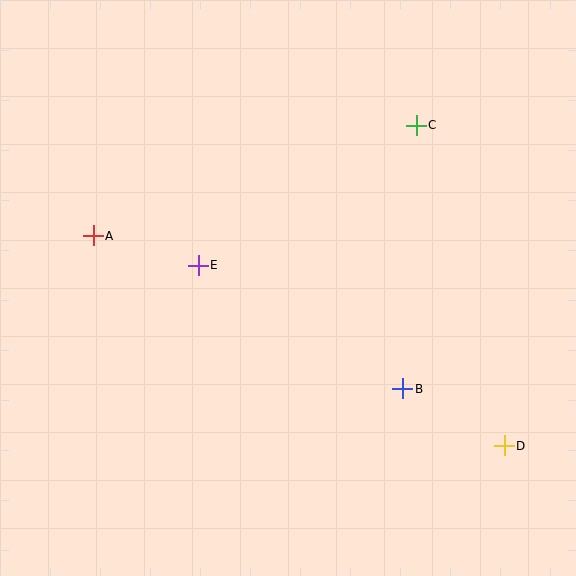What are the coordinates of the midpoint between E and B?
The midpoint between E and B is at (301, 327).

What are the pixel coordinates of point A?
Point A is at (93, 236).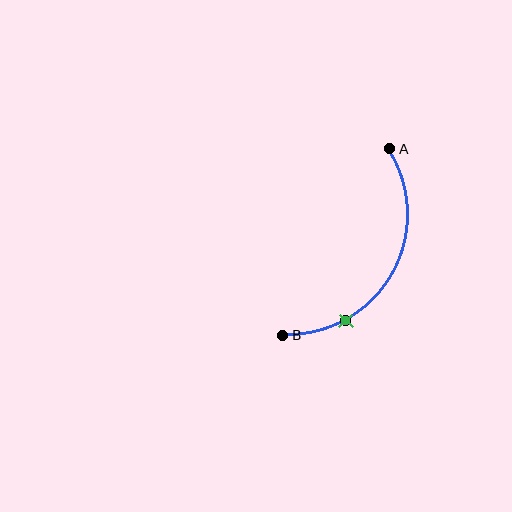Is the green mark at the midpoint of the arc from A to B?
No. The green mark lies on the arc but is closer to endpoint B. The arc midpoint would be at the point on the curve equidistant along the arc from both A and B.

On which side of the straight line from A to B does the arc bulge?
The arc bulges to the right of the straight line connecting A and B.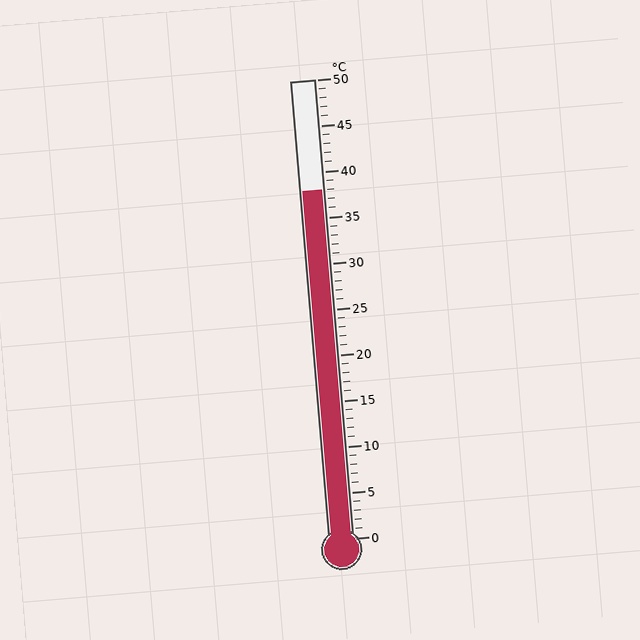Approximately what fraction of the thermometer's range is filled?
The thermometer is filled to approximately 75% of its range.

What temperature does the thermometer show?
The thermometer shows approximately 38°C.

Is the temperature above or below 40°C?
The temperature is below 40°C.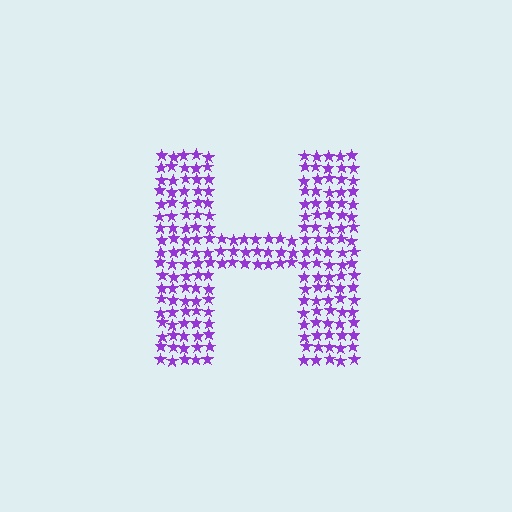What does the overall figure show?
The overall figure shows the letter H.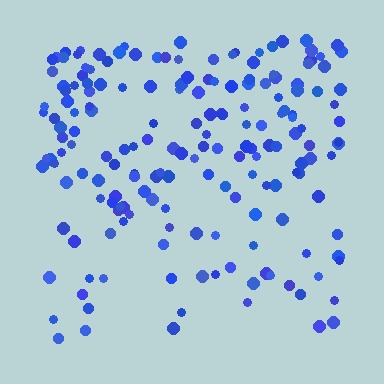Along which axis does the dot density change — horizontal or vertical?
Vertical.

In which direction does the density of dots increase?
From bottom to top, with the top side densest.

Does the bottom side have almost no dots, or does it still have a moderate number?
Still a moderate number, just noticeably fewer than the top.